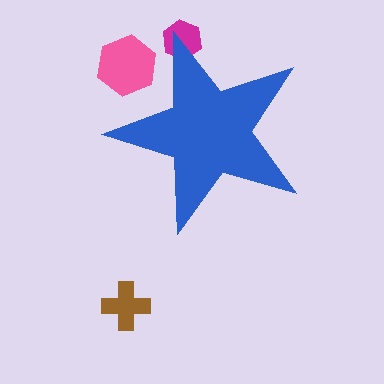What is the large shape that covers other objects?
A blue star.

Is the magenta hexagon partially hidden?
Yes, the magenta hexagon is partially hidden behind the blue star.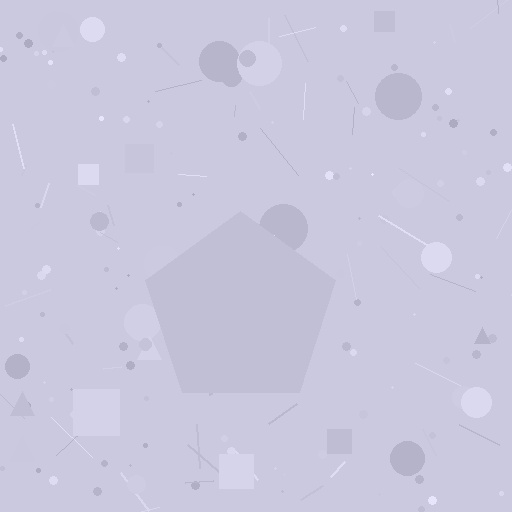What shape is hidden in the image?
A pentagon is hidden in the image.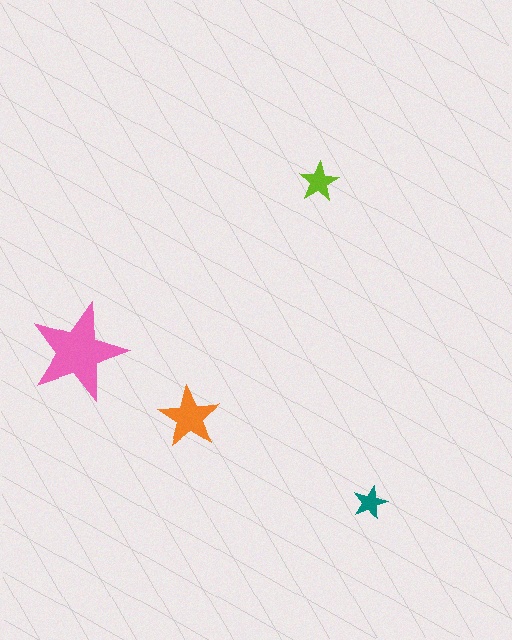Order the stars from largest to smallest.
the pink one, the orange one, the lime one, the teal one.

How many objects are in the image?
There are 4 objects in the image.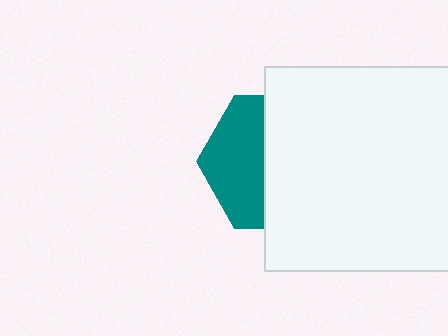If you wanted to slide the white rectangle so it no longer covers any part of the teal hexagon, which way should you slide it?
Slide it right — that is the most direct way to separate the two shapes.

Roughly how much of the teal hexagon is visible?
A small part of it is visible (roughly 42%).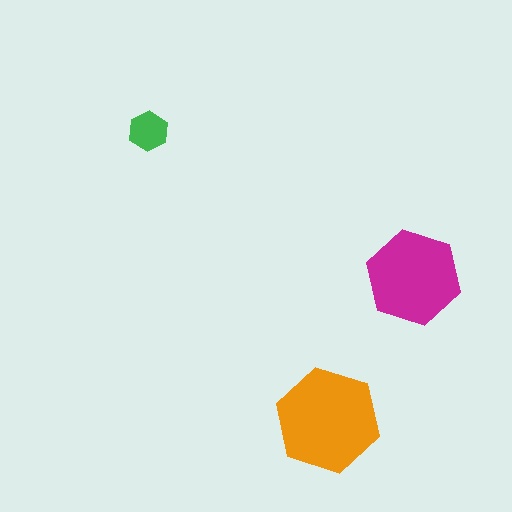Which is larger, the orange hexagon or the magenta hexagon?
The orange one.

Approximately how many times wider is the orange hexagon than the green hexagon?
About 2.5 times wider.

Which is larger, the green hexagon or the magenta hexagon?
The magenta one.